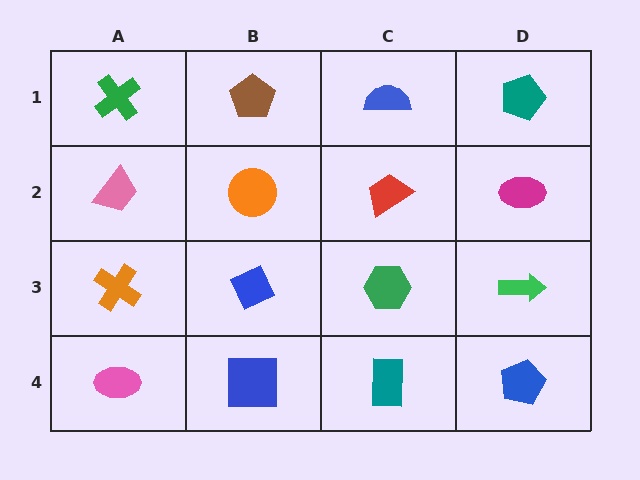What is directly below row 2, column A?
An orange cross.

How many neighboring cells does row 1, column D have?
2.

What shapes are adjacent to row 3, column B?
An orange circle (row 2, column B), a blue square (row 4, column B), an orange cross (row 3, column A), a green hexagon (row 3, column C).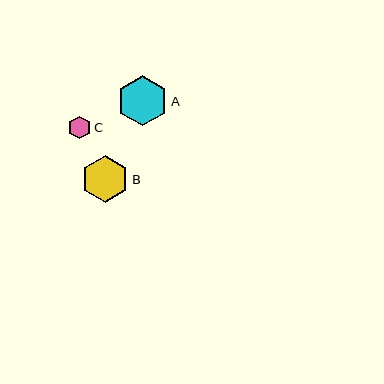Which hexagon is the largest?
Hexagon A is the largest with a size of approximately 50 pixels.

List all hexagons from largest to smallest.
From largest to smallest: A, B, C.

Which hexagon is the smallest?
Hexagon C is the smallest with a size of approximately 23 pixels.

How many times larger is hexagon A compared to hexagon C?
Hexagon A is approximately 2.2 times the size of hexagon C.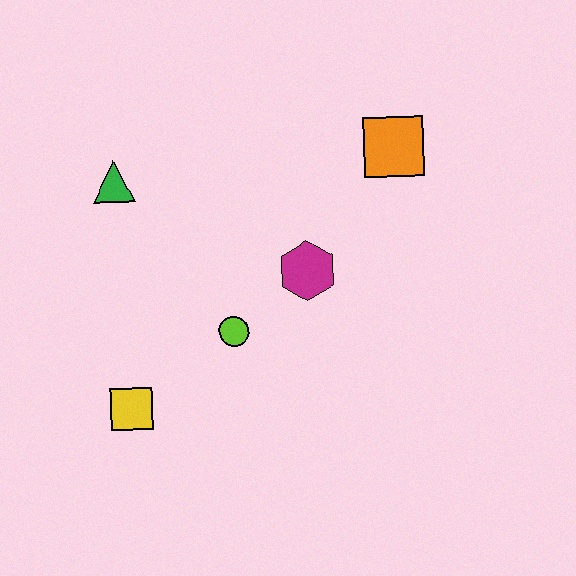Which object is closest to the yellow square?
The lime circle is closest to the yellow square.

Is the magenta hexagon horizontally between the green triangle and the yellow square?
No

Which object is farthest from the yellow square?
The orange square is farthest from the yellow square.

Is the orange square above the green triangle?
Yes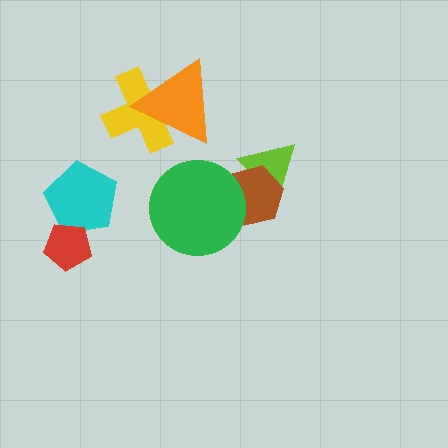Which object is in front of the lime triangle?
The brown hexagon is in front of the lime triangle.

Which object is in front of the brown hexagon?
The green circle is in front of the brown hexagon.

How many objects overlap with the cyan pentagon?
1 object overlaps with the cyan pentagon.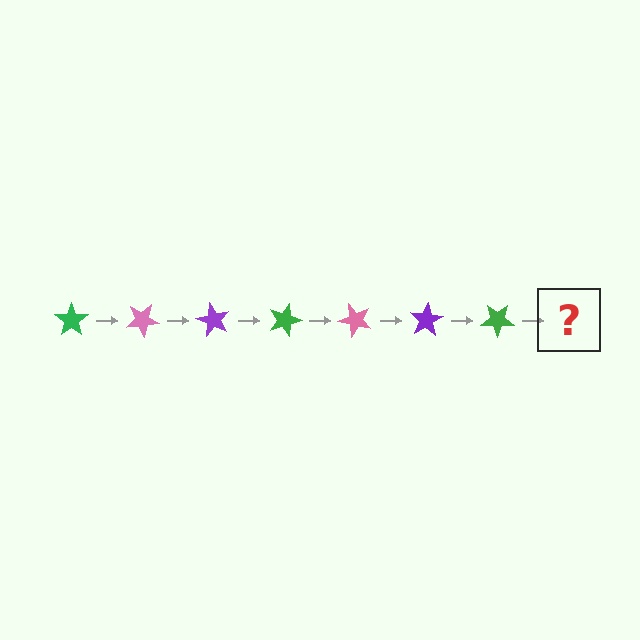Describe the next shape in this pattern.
It should be a pink star, rotated 210 degrees from the start.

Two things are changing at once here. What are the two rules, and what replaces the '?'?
The two rules are that it rotates 30 degrees each step and the color cycles through green, pink, and purple. The '?' should be a pink star, rotated 210 degrees from the start.